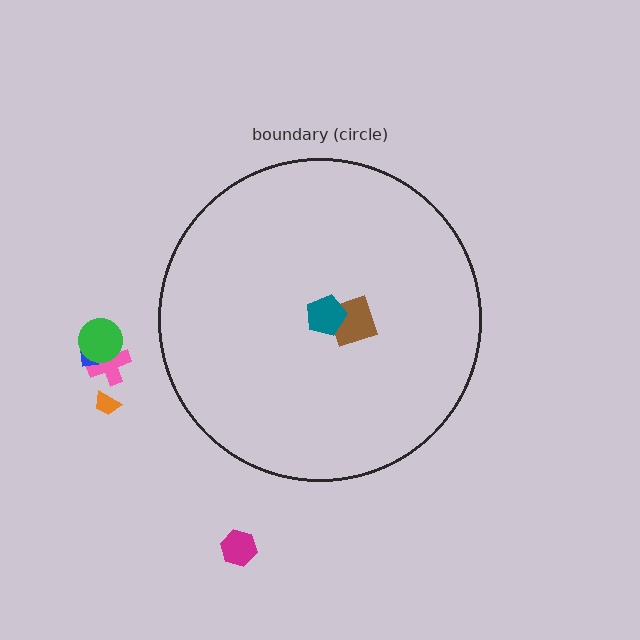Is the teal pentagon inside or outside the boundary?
Inside.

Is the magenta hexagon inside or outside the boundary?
Outside.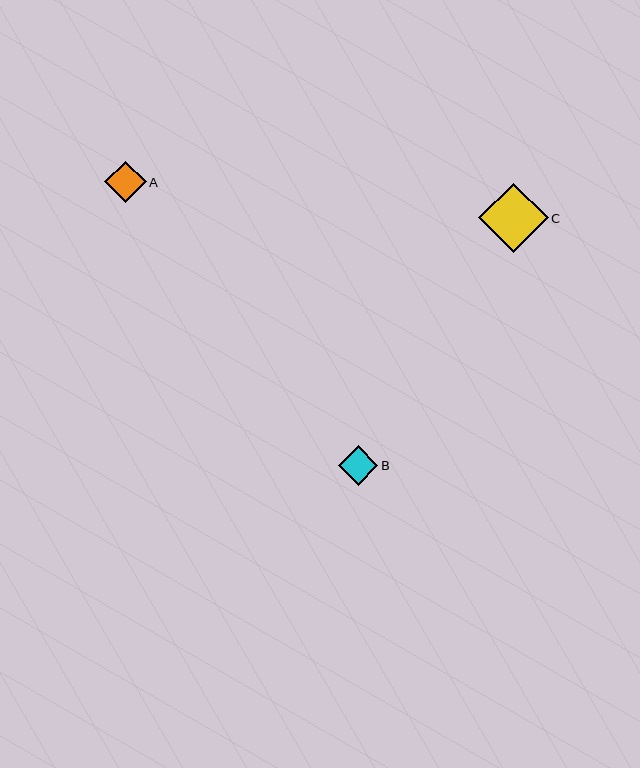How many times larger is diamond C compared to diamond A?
Diamond C is approximately 1.7 times the size of diamond A.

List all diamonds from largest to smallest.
From largest to smallest: C, A, B.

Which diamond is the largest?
Diamond C is the largest with a size of approximately 69 pixels.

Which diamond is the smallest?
Diamond B is the smallest with a size of approximately 40 pixels.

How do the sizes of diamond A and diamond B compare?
Diamond A and diamond B are approximately the same size.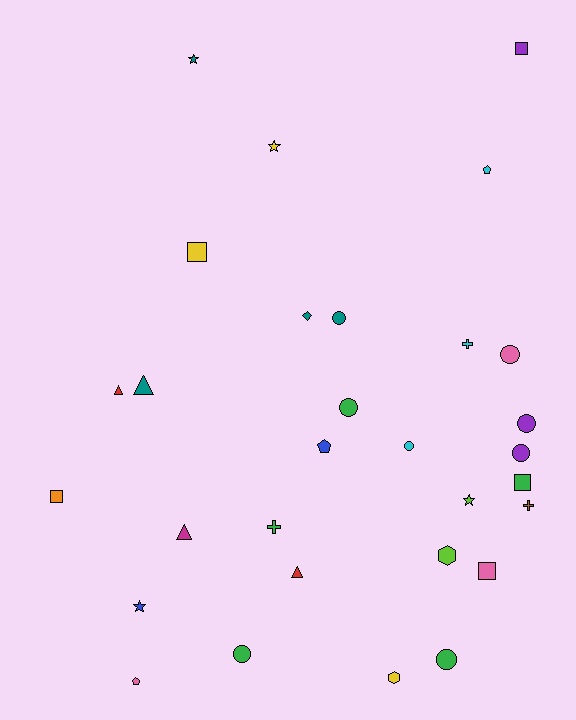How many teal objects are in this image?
There are 4 teal objects.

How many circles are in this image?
There are 8 circles.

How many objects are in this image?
There are 30 objects.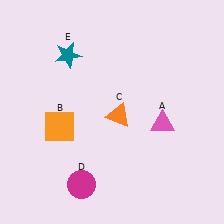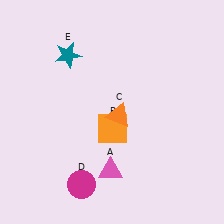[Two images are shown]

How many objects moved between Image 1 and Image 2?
2 objects moved between the two images.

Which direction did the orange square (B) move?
The orange square (B) moved right.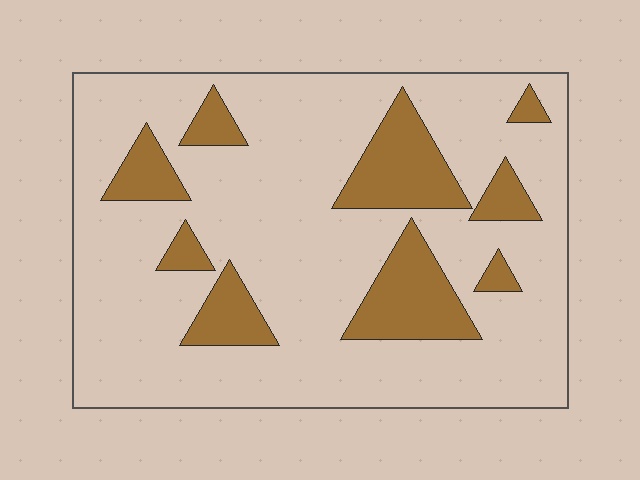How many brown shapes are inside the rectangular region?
9.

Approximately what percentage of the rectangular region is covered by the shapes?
Approximately 20%.